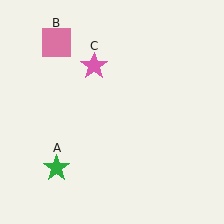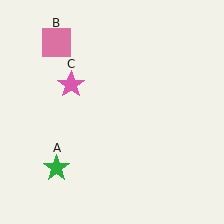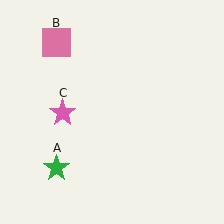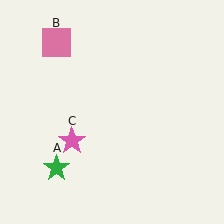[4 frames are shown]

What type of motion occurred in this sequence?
The pink star (object C) rotated counterclockwise around the center of the scene.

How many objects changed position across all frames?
1 object changed position: pink star (object C).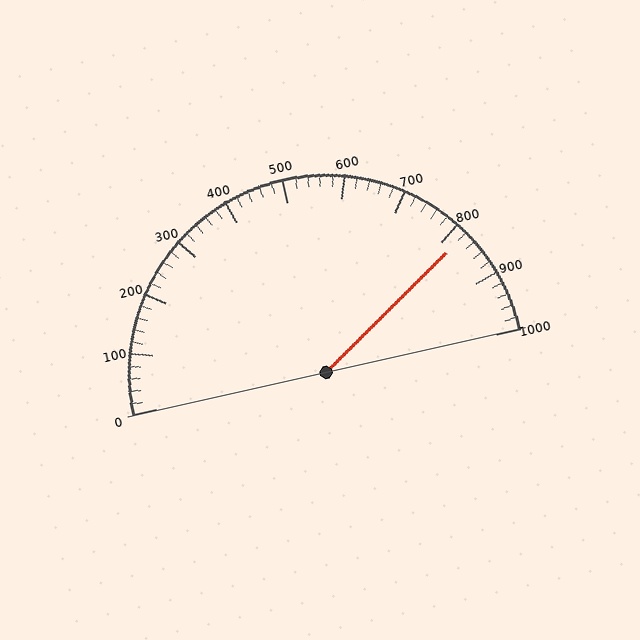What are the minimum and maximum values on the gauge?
The gauge ranges from 0 to 1000.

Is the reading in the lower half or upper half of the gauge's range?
The reading is in the upper half of the range (0 to 1000).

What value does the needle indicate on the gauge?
The needle indicates approximately 820.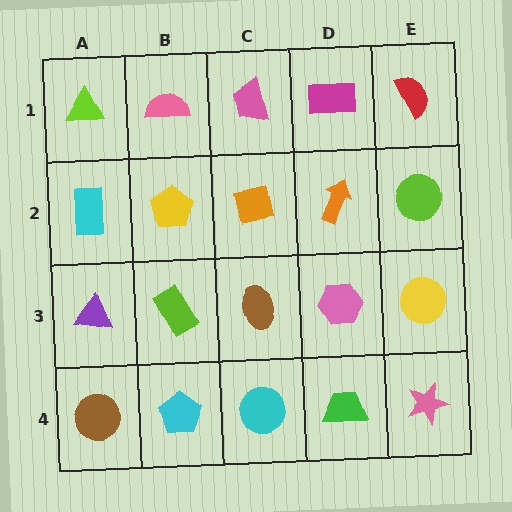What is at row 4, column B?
A cyan pentagon.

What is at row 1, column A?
A lime triangle.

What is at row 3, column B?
A lime rectangle.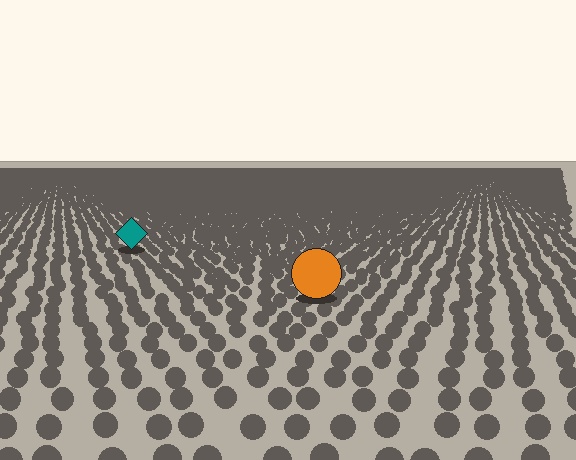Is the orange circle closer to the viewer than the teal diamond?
Yes. The orange circle is closer — you can tell from the texture gradient: the ground texture is coarser near it.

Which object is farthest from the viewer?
The teal diamond is farthest from the viewer. It appears smaller and the ground texture around it is denser.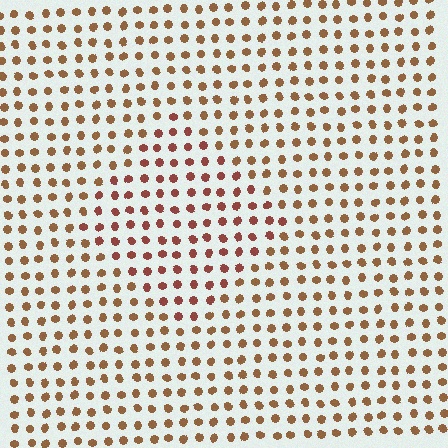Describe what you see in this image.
The image is filled with small brown elements in a uniform arrangement. A diamond-shaped region is visible where the elements are tinted to a slightly different hue, forming a subtle color boundary.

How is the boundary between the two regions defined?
The boundary is defined purely by a slight shift in hue (about 24 degrees). Spacing, size, and orientation are identical on both sides.